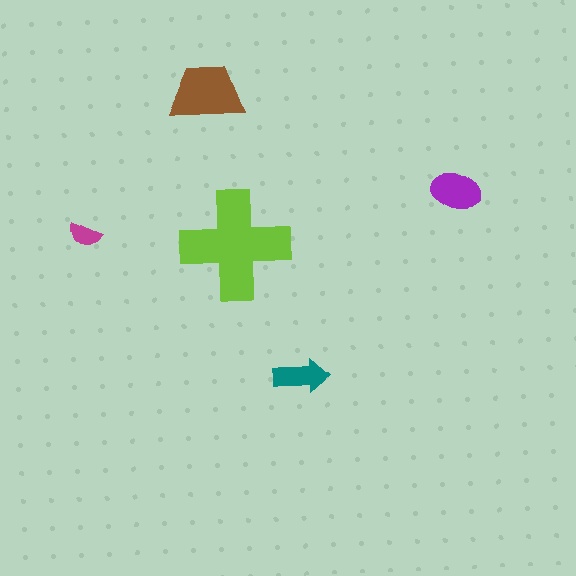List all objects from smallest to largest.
The magenta semicircle, the teal arrow, the purple ellipse, the brown trapezoid, the lime cross.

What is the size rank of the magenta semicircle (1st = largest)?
5th.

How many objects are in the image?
There are 5 objects in the image.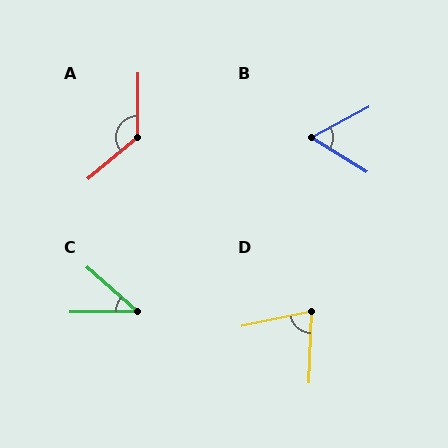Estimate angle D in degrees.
Approximately 76 degrees.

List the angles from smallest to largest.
C (42°), B (60°), D (76°), A (130°).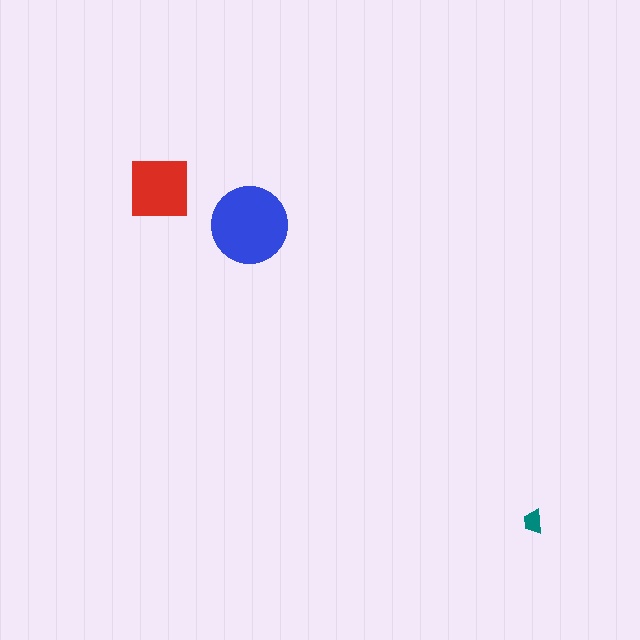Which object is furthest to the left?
The red square is leftmost.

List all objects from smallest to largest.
The teal trapezoid, the red square, the blue circle.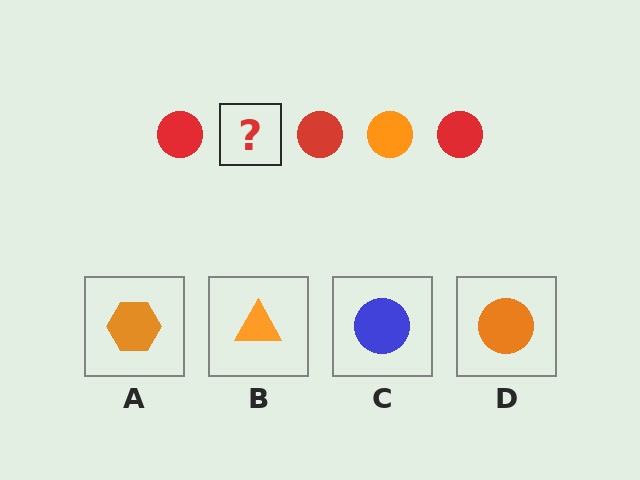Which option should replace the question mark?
Option D.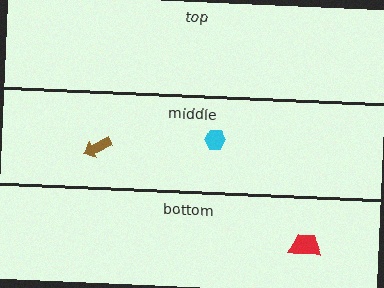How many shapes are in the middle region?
2.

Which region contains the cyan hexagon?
The middle region.